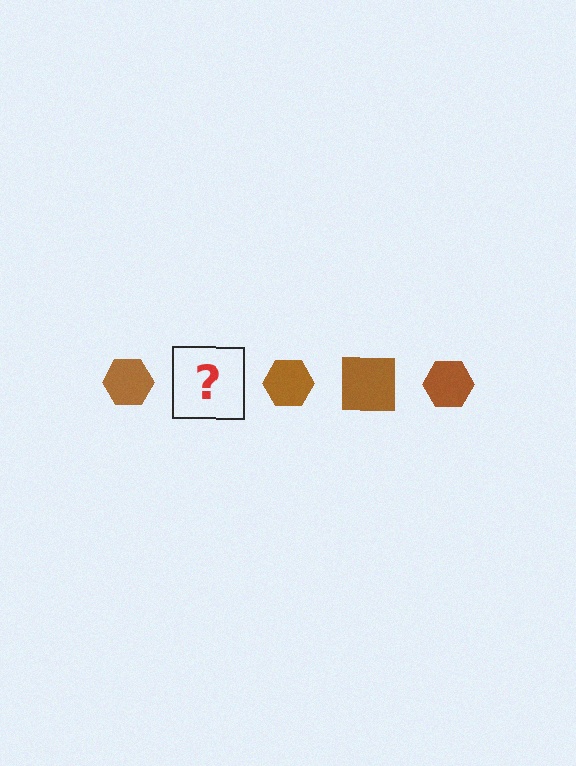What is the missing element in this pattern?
The missing element is a brown square.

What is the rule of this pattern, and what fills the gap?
The rule is that the pattern cycles through hexagon, square shapes in brown. The gap should be filled with a brown square.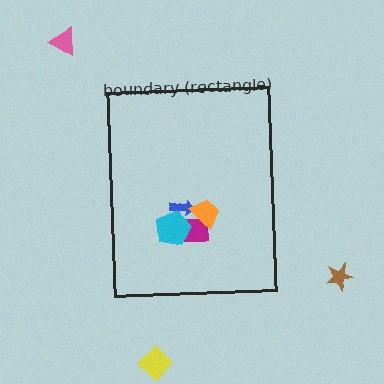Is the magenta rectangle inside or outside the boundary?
Inside.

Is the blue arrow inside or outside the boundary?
Inside.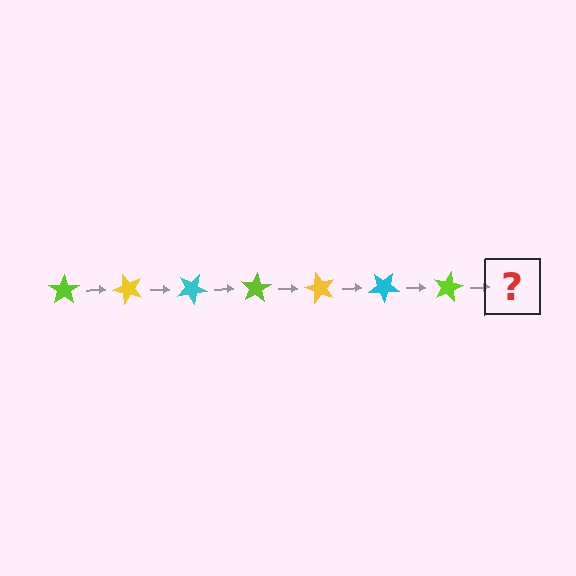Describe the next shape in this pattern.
It should be a yellow star, rotated 350 degrees from the start.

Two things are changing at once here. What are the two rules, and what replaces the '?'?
The two rules are that it rotates 50 degrees each step and the color cycles through lime, yellow, and cyan. The '?' should be a yellow star, rotated 350 degrees from the start.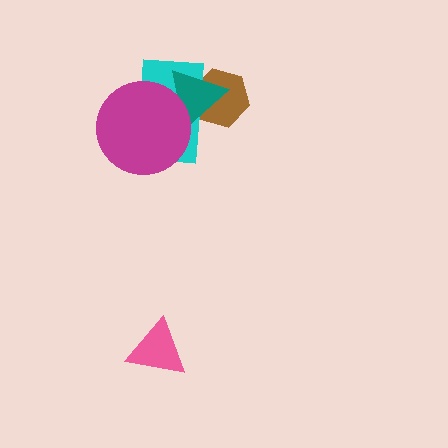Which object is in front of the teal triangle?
The magenta circle is in front of the teal triangle.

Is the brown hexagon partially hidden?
Yes, it is partially covered by another shape.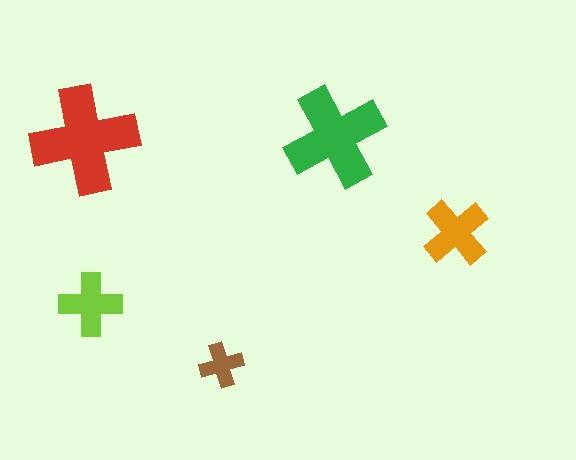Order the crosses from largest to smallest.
the red one, the green one, the orange one, the lime one, the brown one.